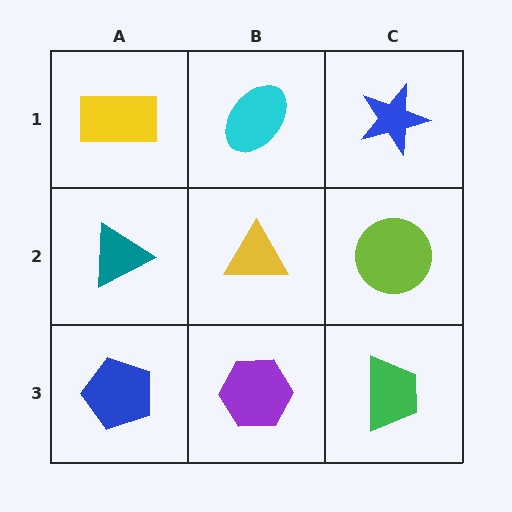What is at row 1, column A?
A yellow rectangle.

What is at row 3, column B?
A purple hexagon.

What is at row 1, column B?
A cyan ellipse.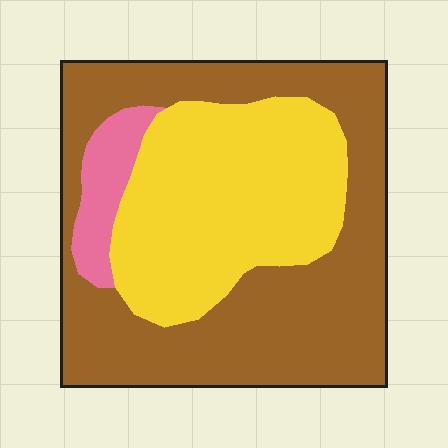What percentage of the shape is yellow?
Yellow covers about 40% of the shape.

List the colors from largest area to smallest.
From largest to smallest: brown, yellow, pink.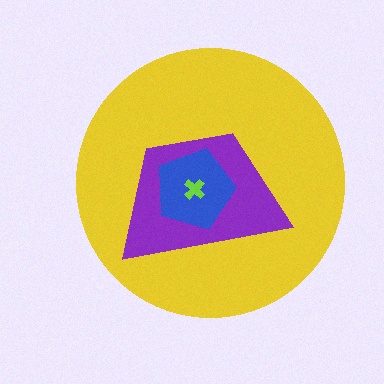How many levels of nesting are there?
4.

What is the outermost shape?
The yellow circle.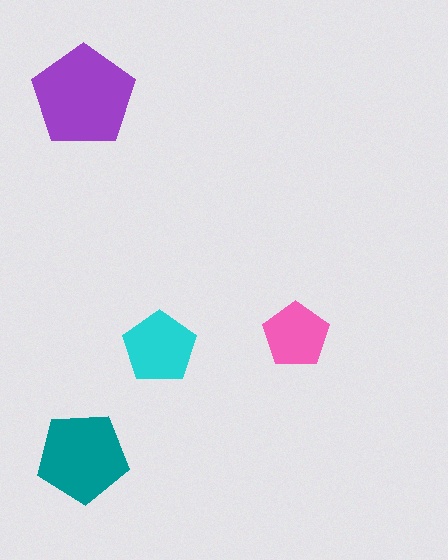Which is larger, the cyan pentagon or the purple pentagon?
The purple one.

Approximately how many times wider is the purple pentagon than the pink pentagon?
About 1.5 times wider.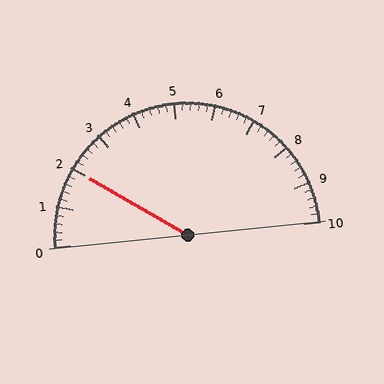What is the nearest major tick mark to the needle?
The nearest major tick mark is 2.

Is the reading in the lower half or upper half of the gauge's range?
The reading is in the lower half of the range (0 to 10).